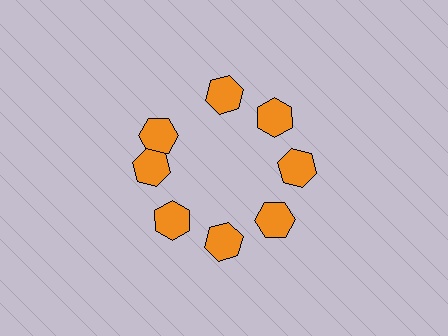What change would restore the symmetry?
The symmetry would be restored by rotating it back into even spacing with its neighbors so that all 8 hexagons sit at equal angles and equal distance from the center.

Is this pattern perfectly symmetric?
No. The 8 orange hexagons are arranged in a ring, but one element near the 10 o'clock position is rotated out of alignment along the ring, breaking the 8-fold rotational symmetry.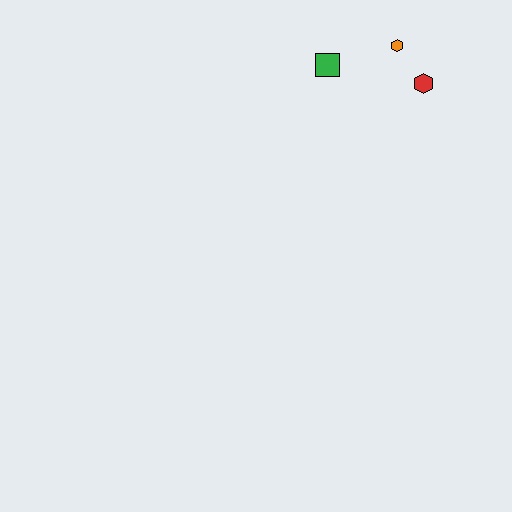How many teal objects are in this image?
There are no teal objects.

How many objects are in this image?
There are 3 objects.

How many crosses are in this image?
There are no crosses.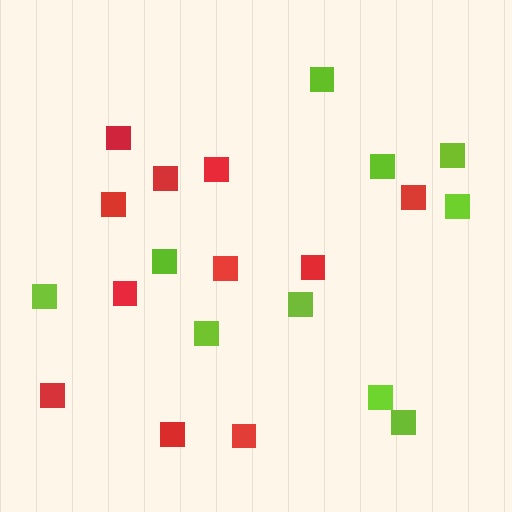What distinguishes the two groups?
There are 2 groups: one group of lime squares (10) and one group of red squares (11).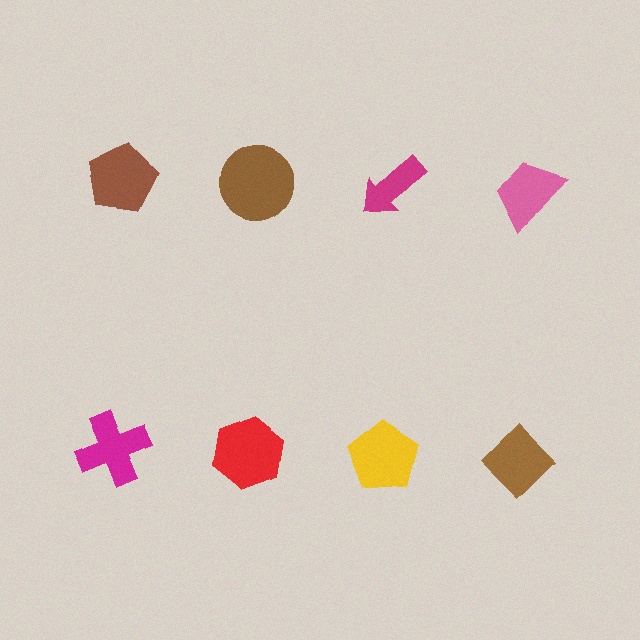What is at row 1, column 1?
A brown pentagon.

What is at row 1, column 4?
A pink trapezoid.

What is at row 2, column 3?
A yellow pentagon.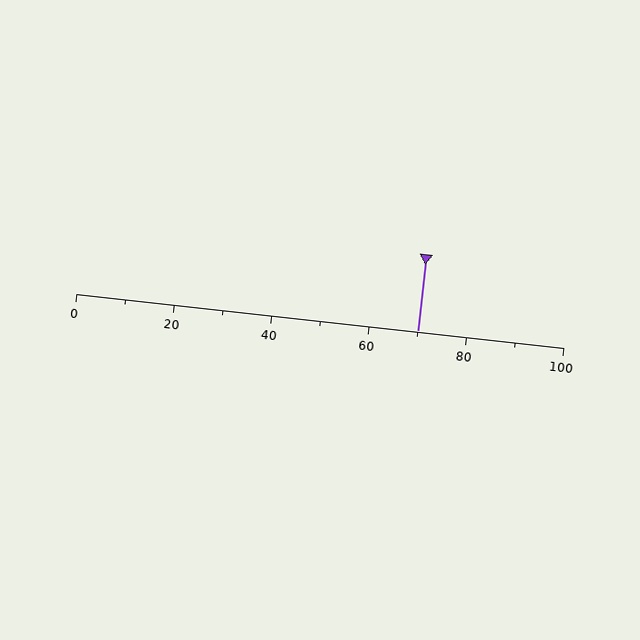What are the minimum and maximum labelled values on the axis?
The axis runs from 0 to 100.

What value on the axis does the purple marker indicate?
The marker indicates approximately 70.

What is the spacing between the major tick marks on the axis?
The major ticks are spaced 20 apart.